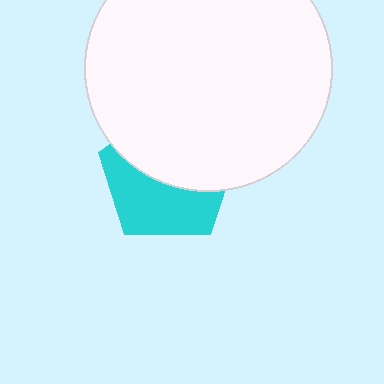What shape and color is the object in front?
The object in front is a white circle.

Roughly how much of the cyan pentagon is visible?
About half of it is visible (roughly 47%).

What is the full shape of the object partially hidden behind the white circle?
The partially hidden object is a cyan pentagon.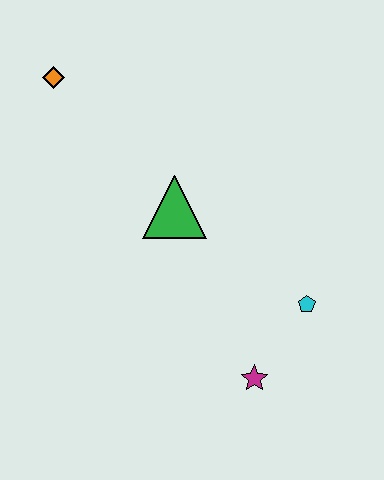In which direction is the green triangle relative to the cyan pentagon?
The green triangle is to the left of the cyan pentagon.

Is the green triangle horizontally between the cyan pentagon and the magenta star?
No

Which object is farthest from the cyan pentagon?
The orange diamond is farthest from the cyan pentagon.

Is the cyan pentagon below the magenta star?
No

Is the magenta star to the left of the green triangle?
No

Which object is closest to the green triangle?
The cyan pentagon is closest to the green triangle.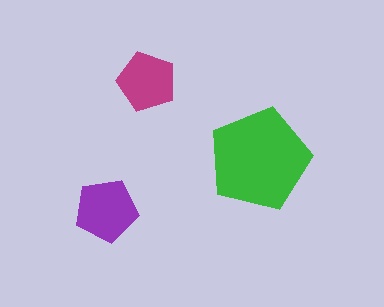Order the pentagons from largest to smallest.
the green one, the purple one, the magenta one.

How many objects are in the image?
There are 3 objects in the image.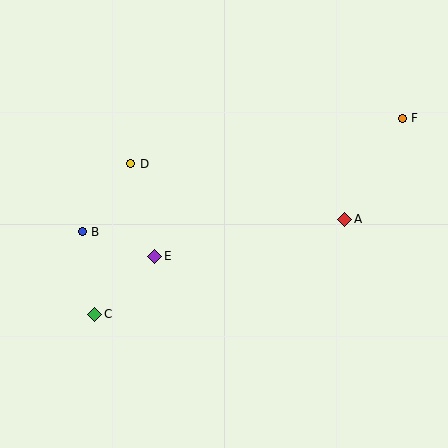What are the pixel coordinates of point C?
Point C is at (95, 314).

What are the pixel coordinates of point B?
Point B is at (82, 232).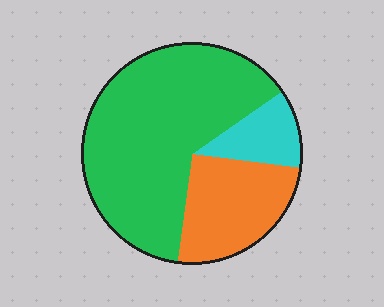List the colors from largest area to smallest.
From largest to smallest: green, orange, cyan.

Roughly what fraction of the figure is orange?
Orange covers 25% of the figure.